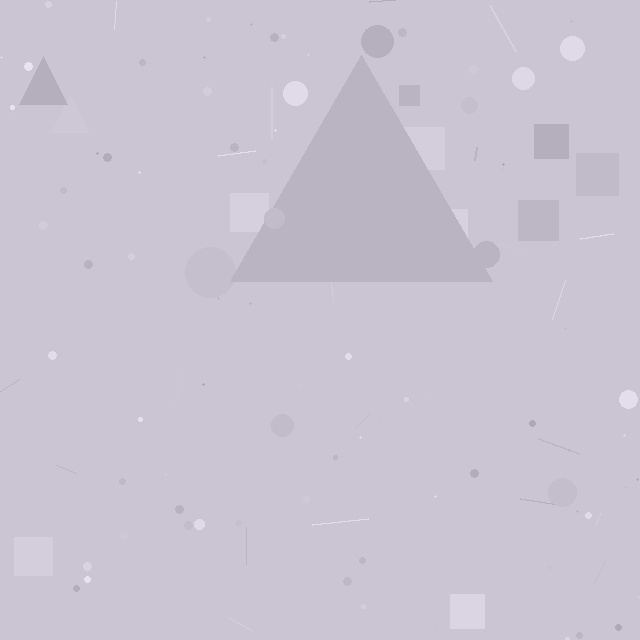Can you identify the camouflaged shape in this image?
The camouflaged shape is a triangle.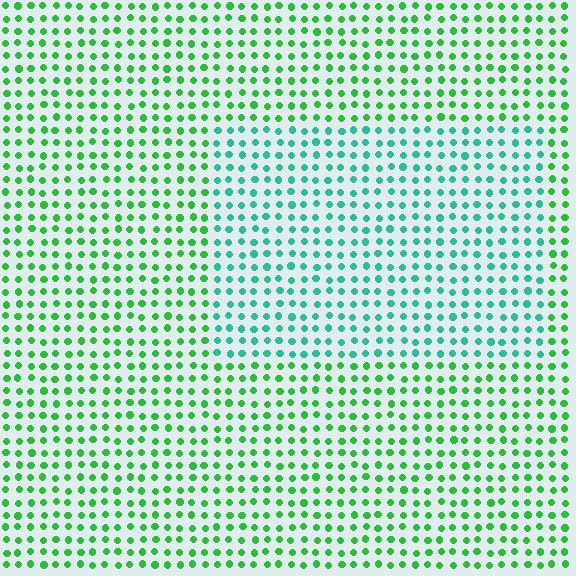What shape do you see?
I see a rectangle.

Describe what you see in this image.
The image is filled with small green elements in a uniform arrangement. A rectangle-shaped region is visible where the elements are tinted to a slightly different hue, forming a subtle color boundary.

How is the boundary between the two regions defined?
The boundary is defined purely by a slight shift in hue (about 39 degrees). Spacing, size, and orientation are identical on both sides.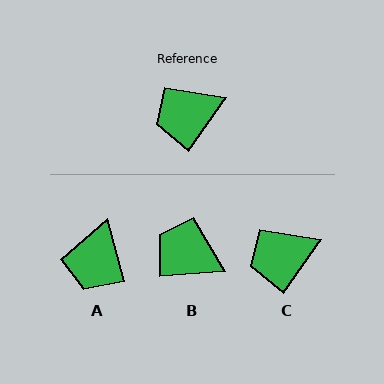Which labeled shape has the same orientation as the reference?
C.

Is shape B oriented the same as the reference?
No, it is off by about 51 degrees.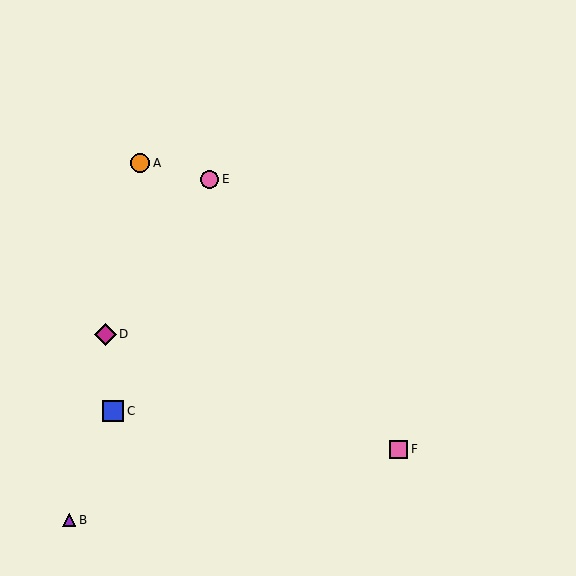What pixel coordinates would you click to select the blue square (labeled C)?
Click at (113, 411) to select the blue square C.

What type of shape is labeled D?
Shape D is a magenta diamond.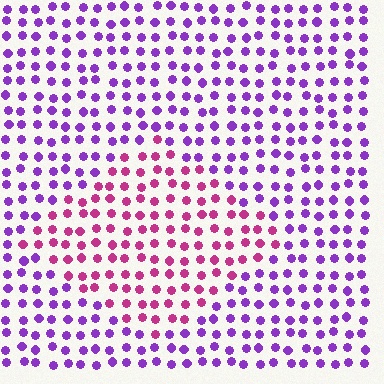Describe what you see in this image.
The image is filled with small purple elements in a uniform arrangement. A diamond-shaped region is visible where the elements are tinted to a slightly different hue, forming a subtle color boundary.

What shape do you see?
I see a diamond.